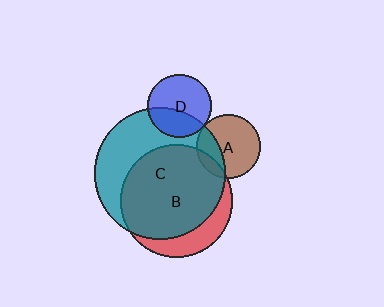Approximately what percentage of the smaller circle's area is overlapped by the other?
Approximately 5%.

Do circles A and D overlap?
Yes.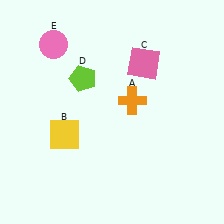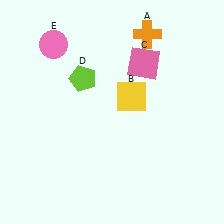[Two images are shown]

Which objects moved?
The objects that moved are: the orange cross (A), the yellow square (B).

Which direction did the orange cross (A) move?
The orange cross (A) moved up.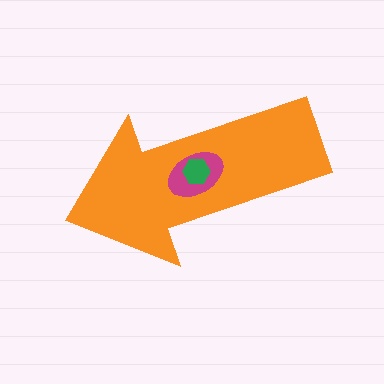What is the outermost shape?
The orange arrow.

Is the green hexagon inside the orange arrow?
Yes.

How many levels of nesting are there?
3.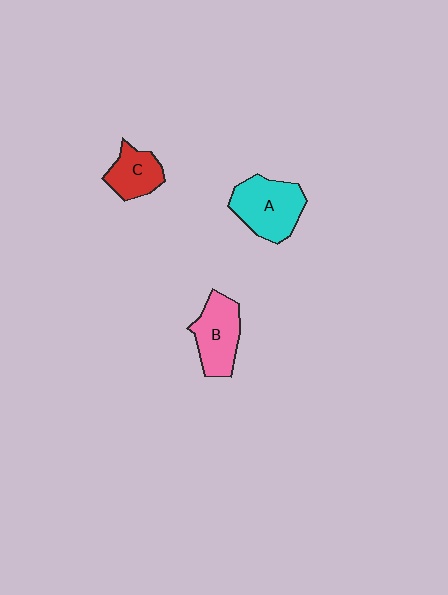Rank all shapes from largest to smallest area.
From largest to smallest: A (cyan), B (pink), C (red).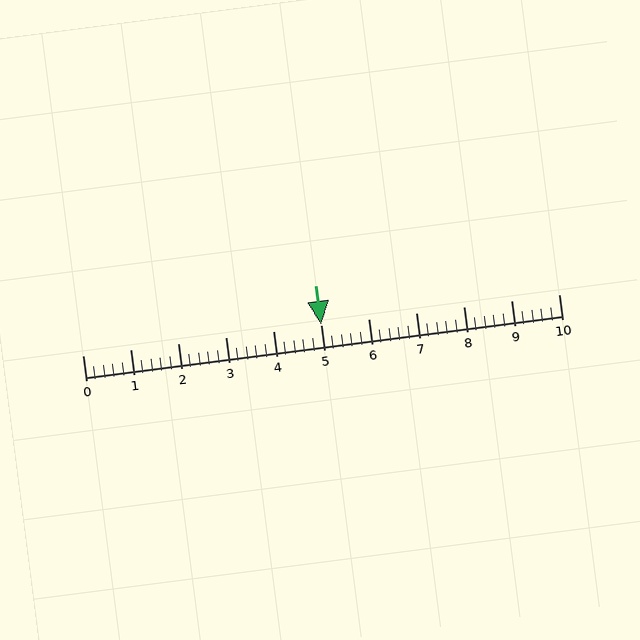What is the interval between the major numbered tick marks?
The major tick marks are spaced 1 units apart.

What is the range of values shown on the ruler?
The ruler shows values from 0 to 10.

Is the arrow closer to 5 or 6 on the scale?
The arrow is closer to 5.